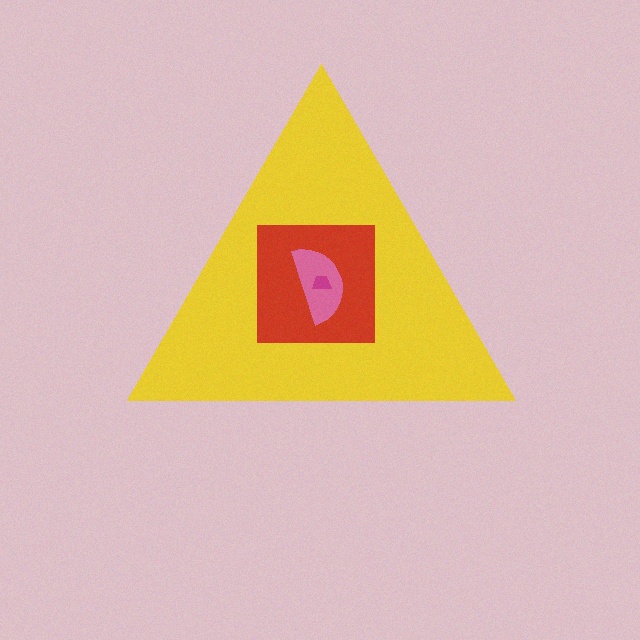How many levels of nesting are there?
4.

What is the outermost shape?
The yellow triangle.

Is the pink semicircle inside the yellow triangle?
Yes.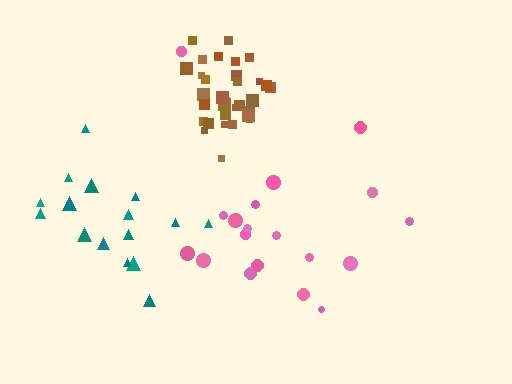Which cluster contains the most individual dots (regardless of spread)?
Brown (31).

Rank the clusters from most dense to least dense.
brown, teal, pink.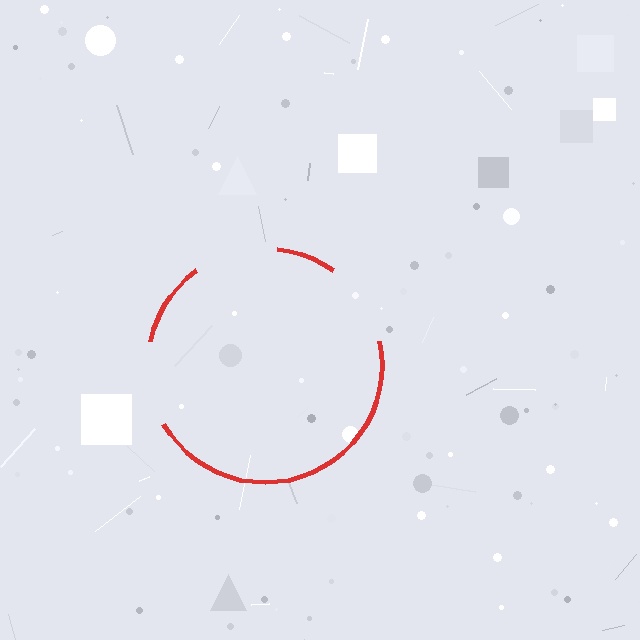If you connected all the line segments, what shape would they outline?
They would outline a circle.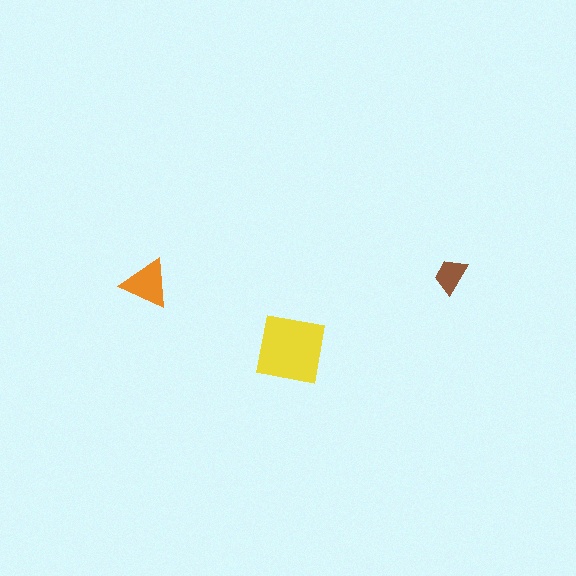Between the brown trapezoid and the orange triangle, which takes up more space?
The orange triangle.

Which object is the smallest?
The brown trapezoid.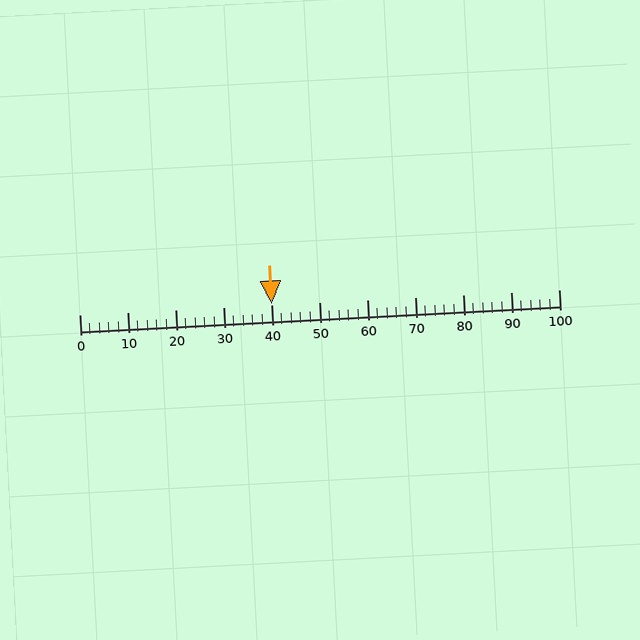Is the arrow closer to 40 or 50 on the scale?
The arrow is closer to 40.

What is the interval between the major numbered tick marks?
The major tick marks are spaced 10 units apart.